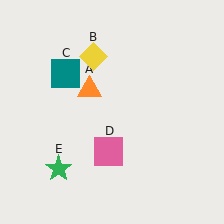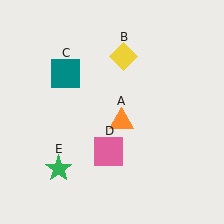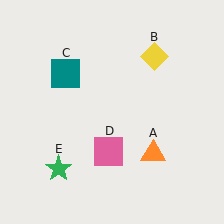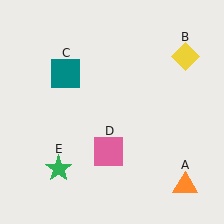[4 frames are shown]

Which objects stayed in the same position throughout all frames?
Teal square (object C) and pink square (object D) and green star (object E) remained stationary.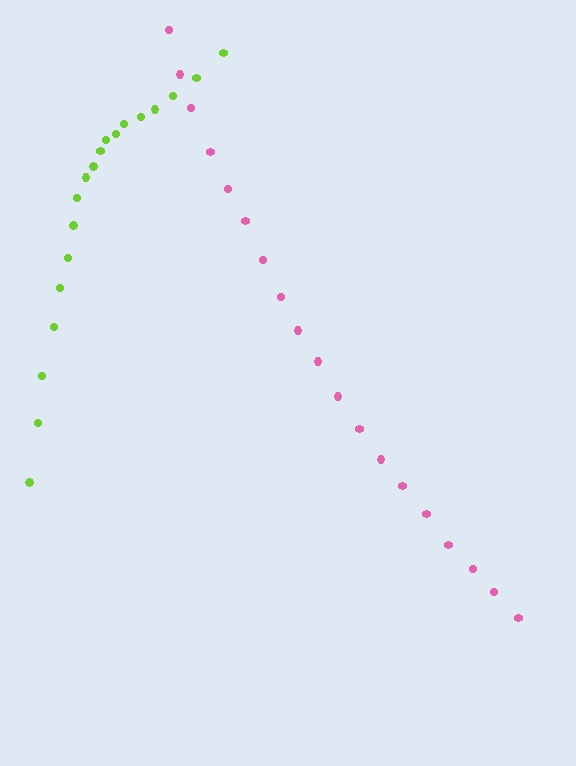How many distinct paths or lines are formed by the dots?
There are 2 distinct paths.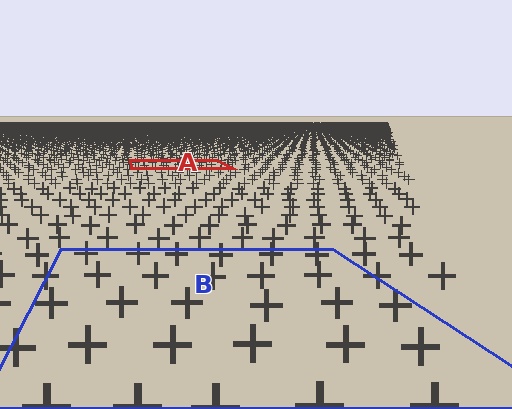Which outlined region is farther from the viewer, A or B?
Region A is farther from the viewer — the texture elements inside it appear smaller and more densely packed.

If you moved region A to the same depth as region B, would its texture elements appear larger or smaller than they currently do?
They would appear larger. At a closer depth, the same texture elements are projected at a bigger on-screen size.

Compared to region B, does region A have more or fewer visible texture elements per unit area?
Region A has more texture elements per unit area — they are packed more densely because it is farther away.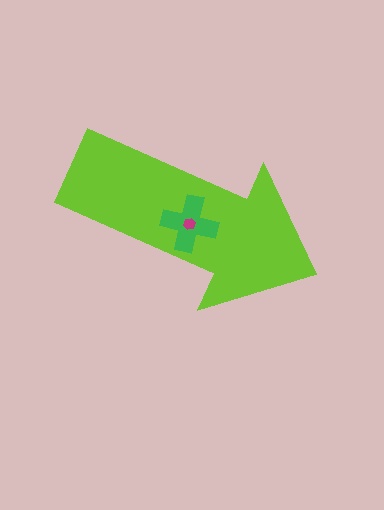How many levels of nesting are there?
3.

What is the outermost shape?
The lime arrow.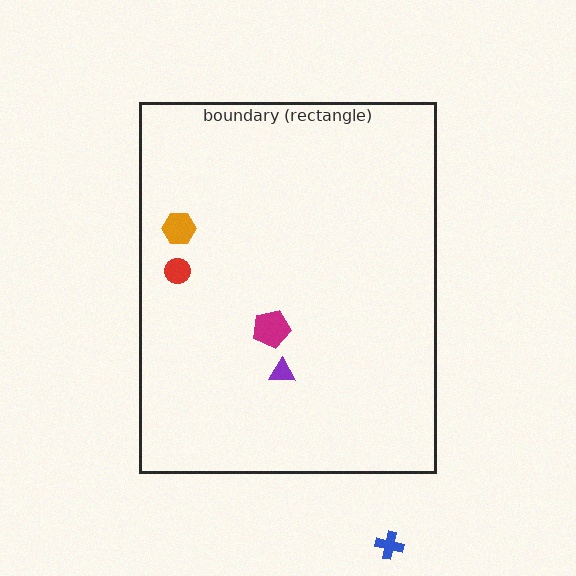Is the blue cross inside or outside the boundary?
Outside.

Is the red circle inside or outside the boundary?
Inside.